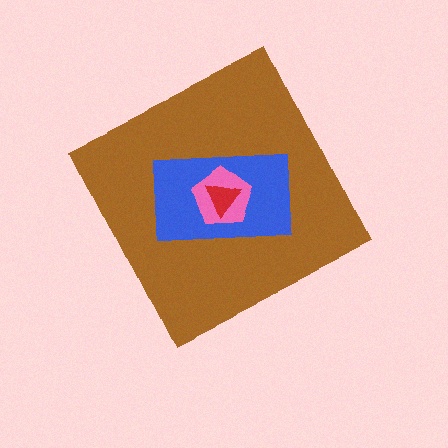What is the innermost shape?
The red triangle.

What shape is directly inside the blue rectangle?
The pink pentagon.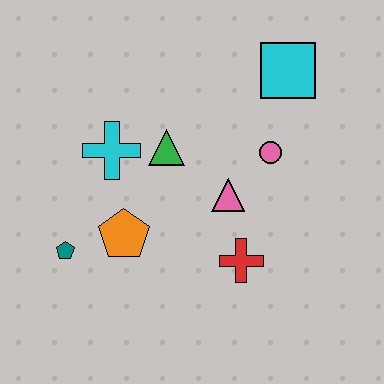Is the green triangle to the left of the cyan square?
Yes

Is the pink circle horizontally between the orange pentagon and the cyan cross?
No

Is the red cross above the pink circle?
No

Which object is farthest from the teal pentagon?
The cyan square is farthest from the teal pentagon.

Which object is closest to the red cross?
The pink triangle is closest to the red cross.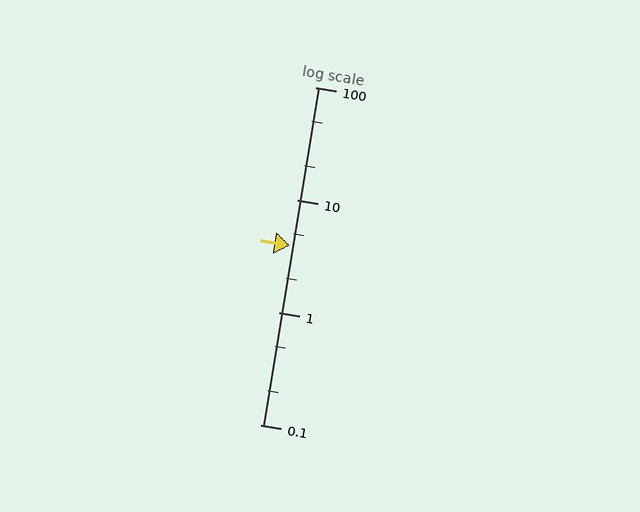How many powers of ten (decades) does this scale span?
The scale spans 3 decades, from 0.1 to 100.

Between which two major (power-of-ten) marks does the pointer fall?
The pointer is between 1 and 10.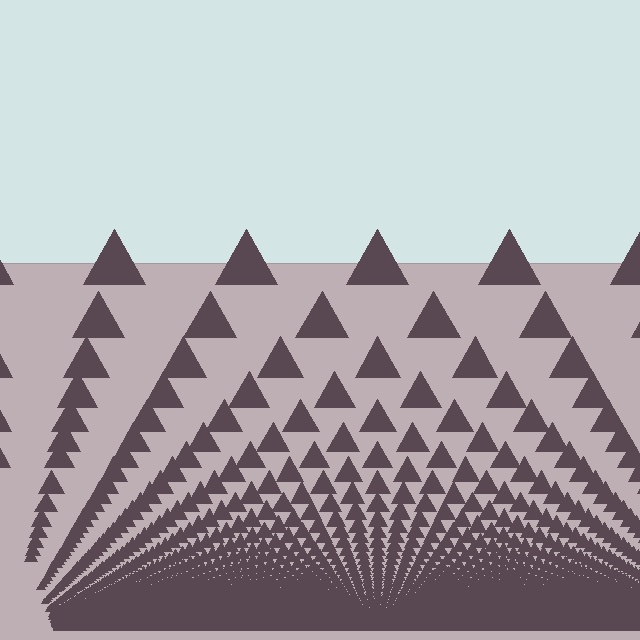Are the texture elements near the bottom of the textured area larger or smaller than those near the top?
Smaller. The gradient is inverted — elements near the bottom are smaller and denser.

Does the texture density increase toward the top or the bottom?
Density increases toward the bottom.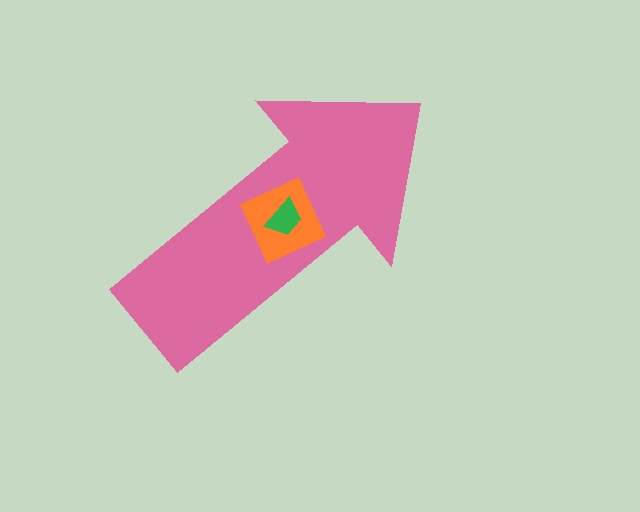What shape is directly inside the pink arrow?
The orange square.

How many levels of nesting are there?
3.